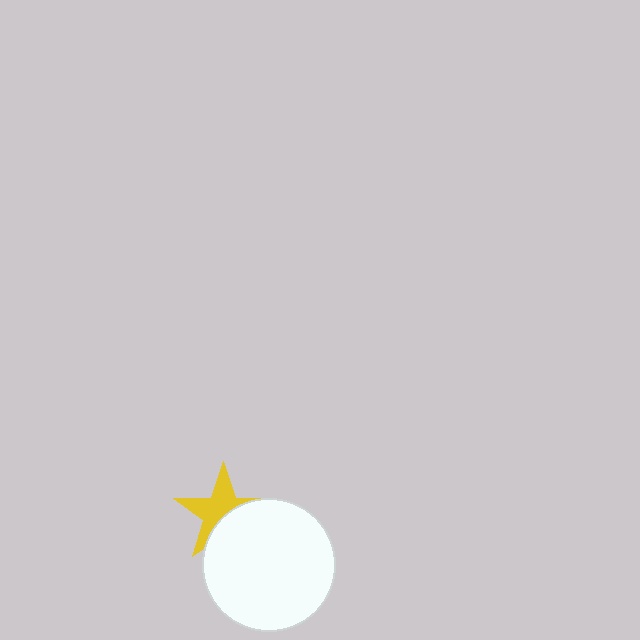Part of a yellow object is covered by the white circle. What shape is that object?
It is a star.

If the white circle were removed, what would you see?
You would see the complete yellow star.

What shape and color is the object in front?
The object in front is a white circle.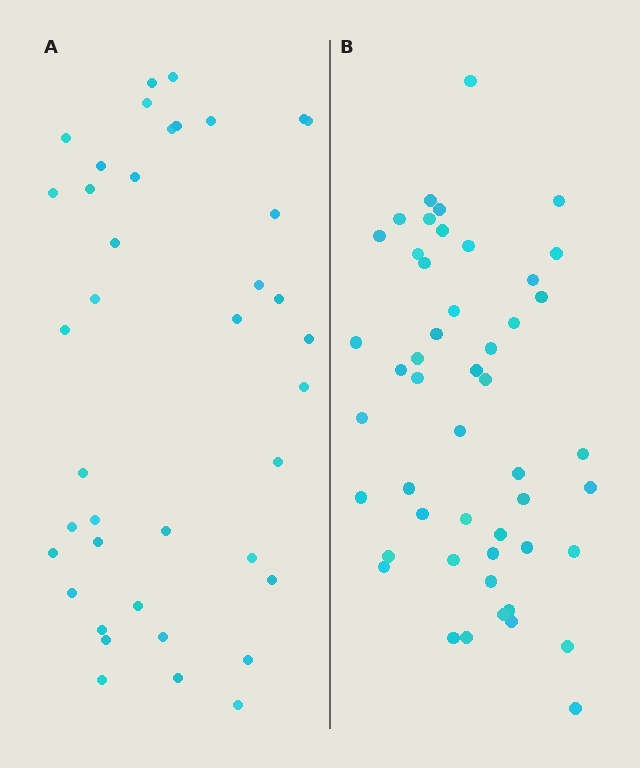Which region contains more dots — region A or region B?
Region B (the right region) has more dots.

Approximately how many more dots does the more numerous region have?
Region B has roughly 8 or so more dots than region A.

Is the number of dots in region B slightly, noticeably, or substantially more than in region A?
Region B has only slightly more — the two regions are fairly close. The ratio is roughly 1.2 to 1.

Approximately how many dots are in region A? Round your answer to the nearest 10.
About 40 dots.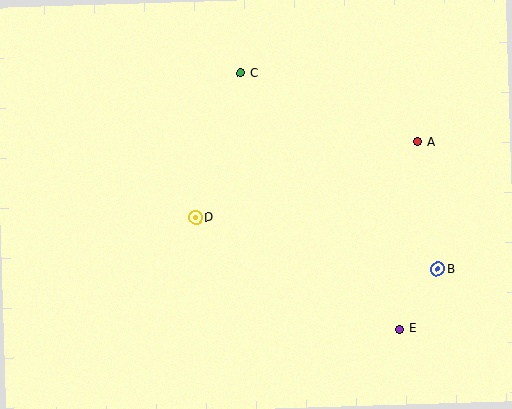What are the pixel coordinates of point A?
Point A is at (418, 142).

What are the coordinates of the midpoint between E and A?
The midpoint between E and A is at (409, 235).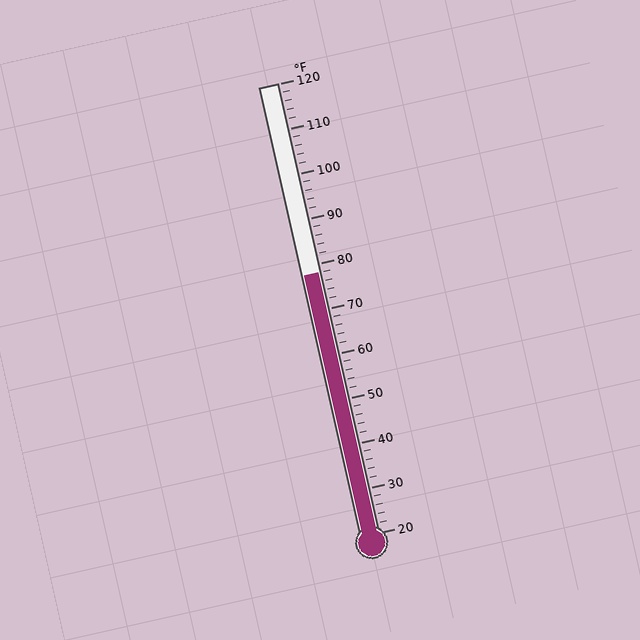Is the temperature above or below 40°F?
The temperature is above 40°F.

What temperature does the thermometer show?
The thermometer shows approximately 78°F.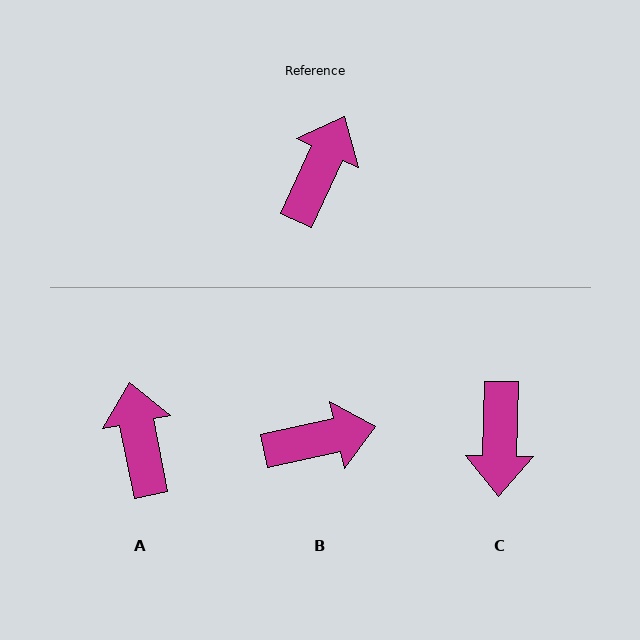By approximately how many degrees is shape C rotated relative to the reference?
Approximately 156 degrees clockwise.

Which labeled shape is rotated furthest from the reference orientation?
C, about 156 degrees away.